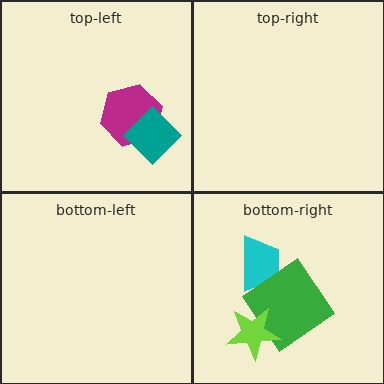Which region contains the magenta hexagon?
The top-left region.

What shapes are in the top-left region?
The magenta hexagon, the teal diamond.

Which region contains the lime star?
The bottom-right region.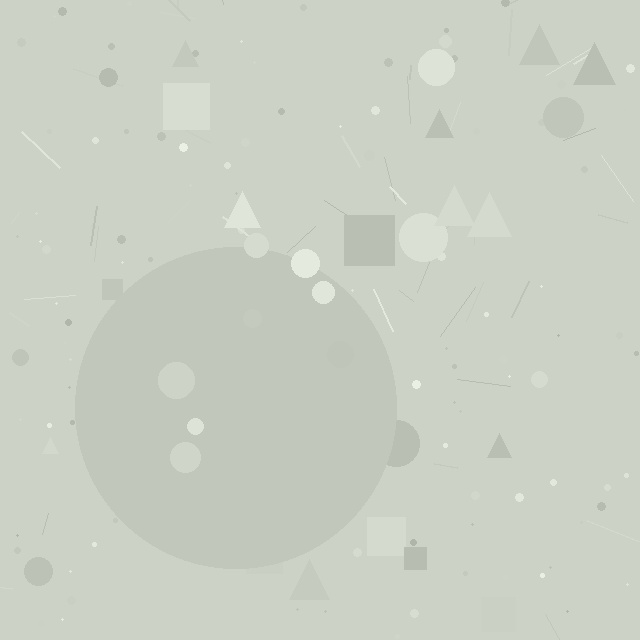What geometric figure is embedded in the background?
A circle is embedded in the background.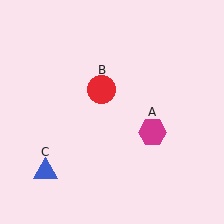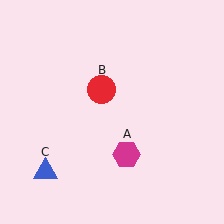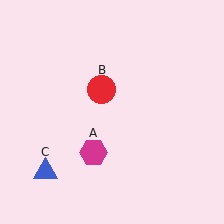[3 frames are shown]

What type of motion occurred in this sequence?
The magenta hexagon (object A) rotated clockwise around the center of the scene.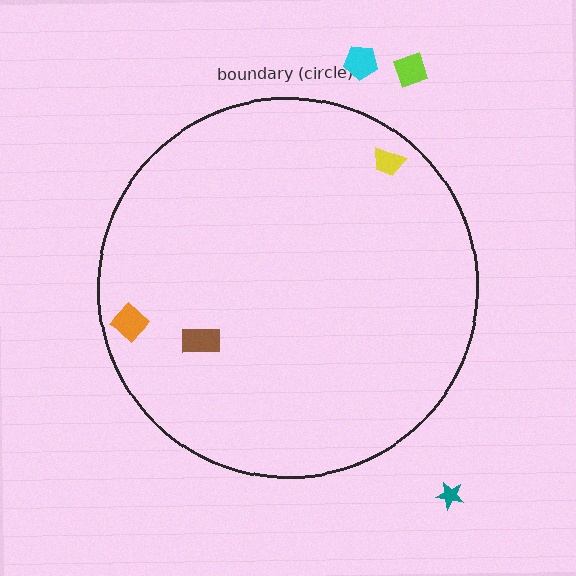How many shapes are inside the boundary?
3 inside, 3 outside.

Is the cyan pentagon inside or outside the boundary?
Outside.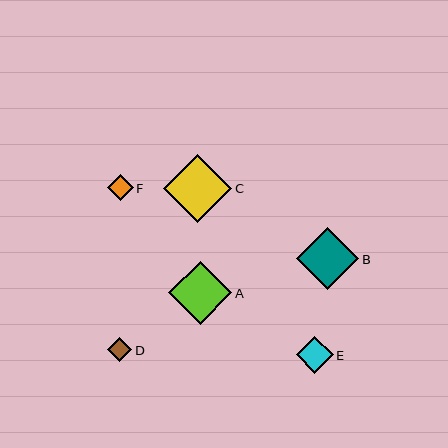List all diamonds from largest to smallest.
From largest to smallest: C, A, B, E, F, D.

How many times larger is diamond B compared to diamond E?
Diamond B is approximately 1.7 times the size of diamond E.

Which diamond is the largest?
Diamond C is the largest with a size of approximately 68 pixels.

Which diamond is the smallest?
Diamond D is the smallest with a size of approximately 24 pixels.